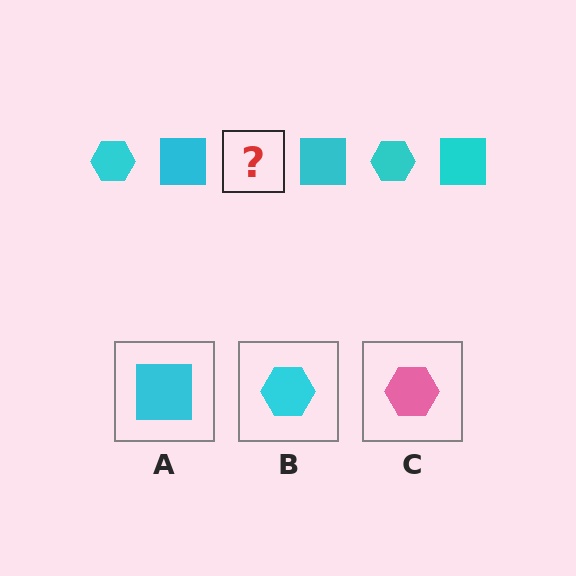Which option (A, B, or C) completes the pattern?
B.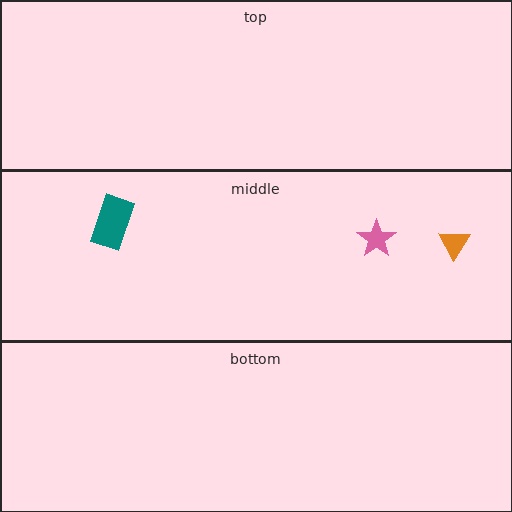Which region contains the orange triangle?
The middle region.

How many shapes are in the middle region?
3.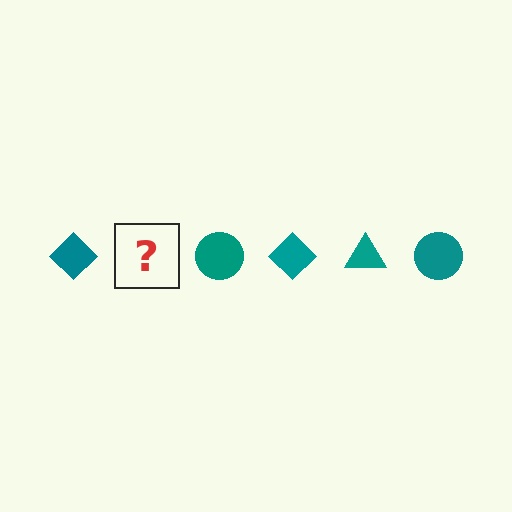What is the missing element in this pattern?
The missing element is a teal triangle.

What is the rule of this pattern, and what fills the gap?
The rule is that the pattern cycles through diamond, triangle, circle shapes in teal. The gap should be filled with a teal triangle.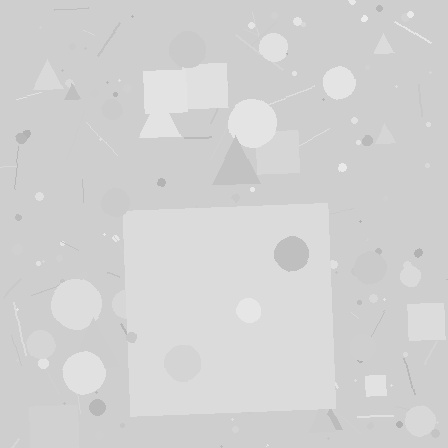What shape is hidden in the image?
A square is hidden in the image.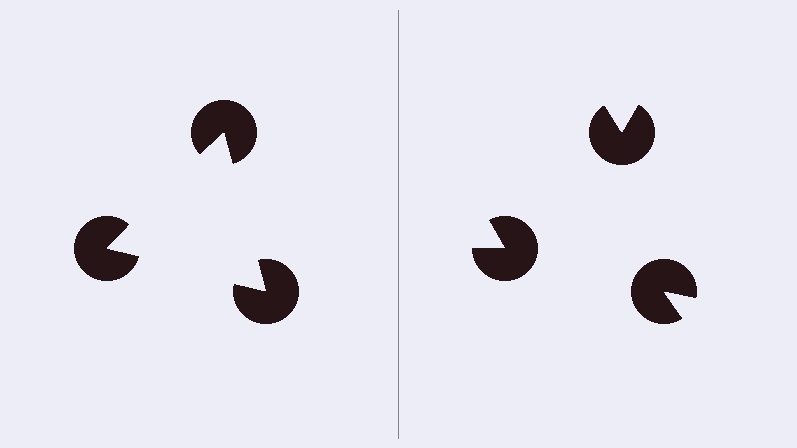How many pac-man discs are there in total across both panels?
6 — 3 on each side.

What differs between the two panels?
The pac-man discs are positioned identically on both sides; only the wedge orientations differ. On the left they align to a triangle; on the right they are misaligned.